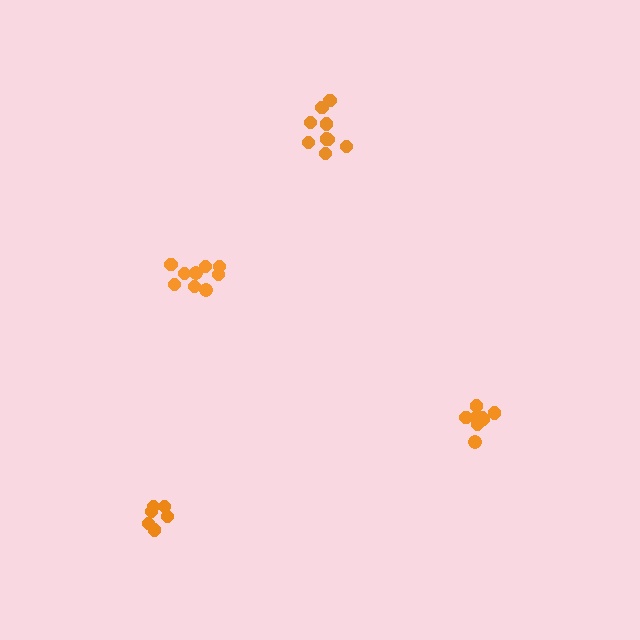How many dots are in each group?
Group 1: 9 dots, Group 2: 9 dots, Group 3: 6 dots, Group 4: 9 dots (33 total).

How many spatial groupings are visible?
There are 4 spatial groupings.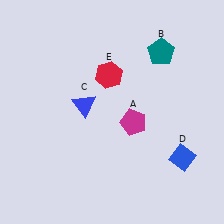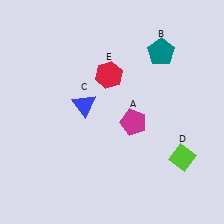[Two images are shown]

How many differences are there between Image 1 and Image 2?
There is 1 difference between the two images.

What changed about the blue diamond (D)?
In Image 1, D is blue. In Image 2, it changed to lime.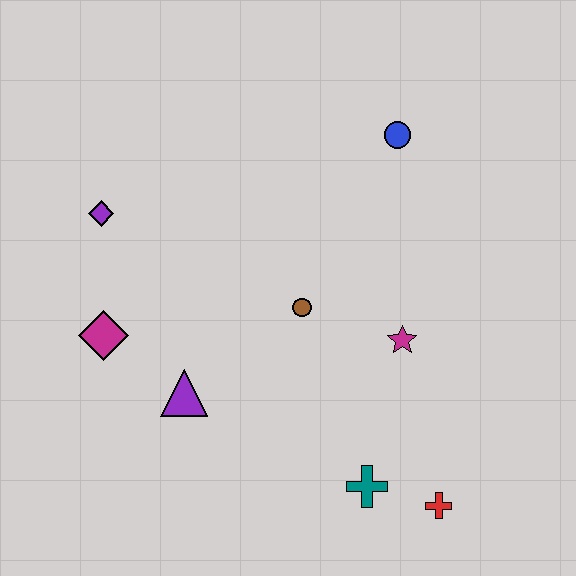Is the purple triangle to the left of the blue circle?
Yes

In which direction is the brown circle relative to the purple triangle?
The brown circle is to the right of the purple triangle.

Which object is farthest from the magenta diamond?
The red cross is farthest from the magenta diamond.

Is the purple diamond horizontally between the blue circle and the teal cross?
No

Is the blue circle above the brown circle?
Yes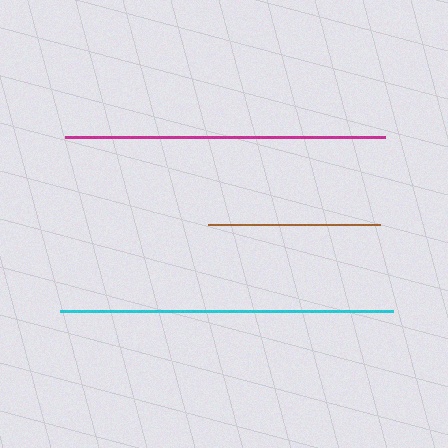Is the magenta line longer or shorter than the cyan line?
The cyan line is longer than the magenta line.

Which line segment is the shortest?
The brown line is the shortest at approximately 172 pixels.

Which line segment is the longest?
The cyan line is the longest at approximately 333 pixels.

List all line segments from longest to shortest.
From longest to shortest: cyan, magenta, brown.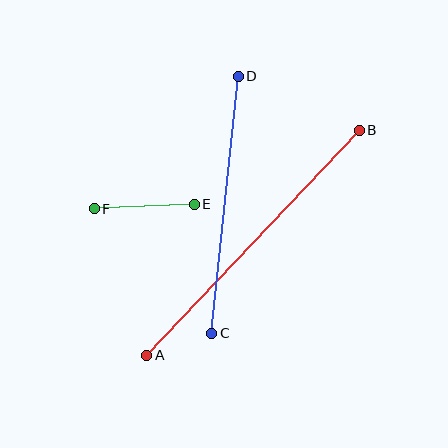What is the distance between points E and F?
The distance is approximately 100 pixels.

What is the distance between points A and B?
The distance is approximately 309 pixels.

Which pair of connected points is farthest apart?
Points A and B are farthest apart.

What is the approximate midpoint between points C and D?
The midpoint is at approximately (225, 205) pixels.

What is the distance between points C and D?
The distance is approximately 258 pixels.